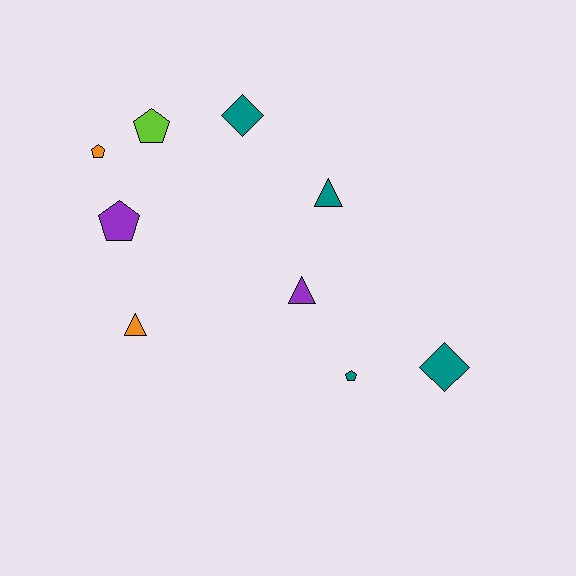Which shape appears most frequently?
Pentagon, with 4 objects.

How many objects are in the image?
There are 9 objects.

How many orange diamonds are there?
There are no orange diamonds.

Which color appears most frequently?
Teal, with 4 objects.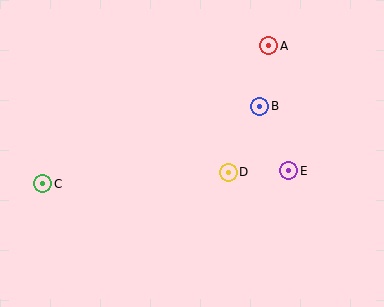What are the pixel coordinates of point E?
Point E is at (289, 171).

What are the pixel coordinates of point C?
Point C is at (43, 184).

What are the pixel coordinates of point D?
Point D is at (228, 172).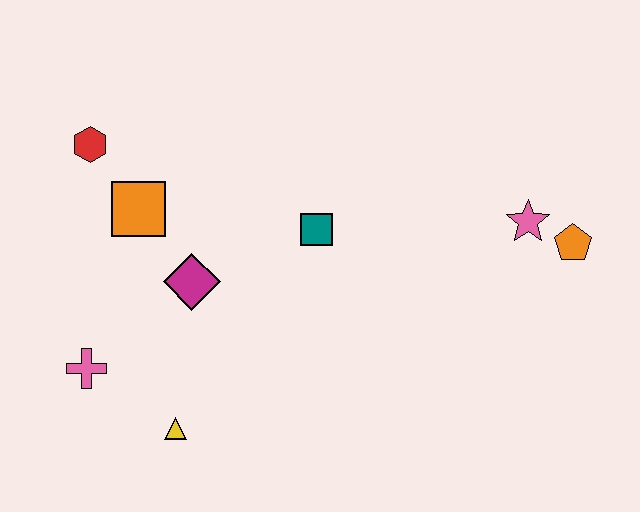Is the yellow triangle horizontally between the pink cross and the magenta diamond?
Yes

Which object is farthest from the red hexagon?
The orange pentagon is farthest from the red hexagon.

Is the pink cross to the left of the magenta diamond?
Yes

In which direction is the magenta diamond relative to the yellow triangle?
The magenta diamond is above the yellow triangle.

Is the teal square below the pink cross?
No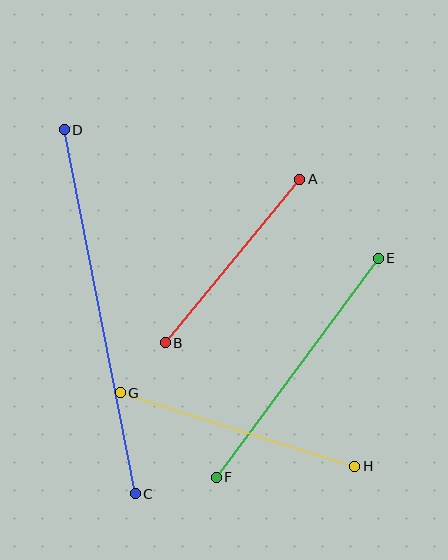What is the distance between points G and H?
The distance is approximately 246 pixels.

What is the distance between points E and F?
The distance is approximately 272 pixels.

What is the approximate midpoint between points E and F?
The midpoint is at approximately (297, 368) pixels.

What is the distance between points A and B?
The distance is approximately 211 pixels.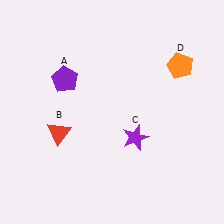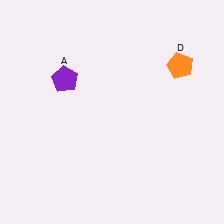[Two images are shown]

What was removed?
The purple star (C), the red triangle (B) were removed in Image 2.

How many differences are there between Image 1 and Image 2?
There are 2 differences between the two images.